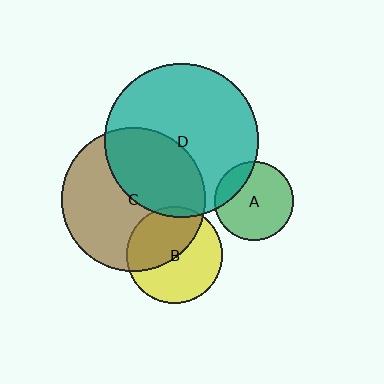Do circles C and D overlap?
Yes.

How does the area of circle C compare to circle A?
Approximately 3.3 times.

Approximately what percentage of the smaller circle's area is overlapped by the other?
Approximately 40%.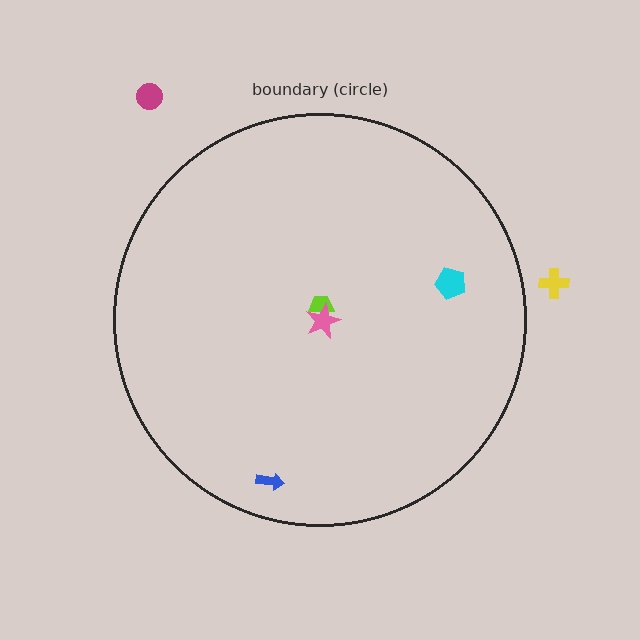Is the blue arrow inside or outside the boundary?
Inside.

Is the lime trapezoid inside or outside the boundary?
Inside.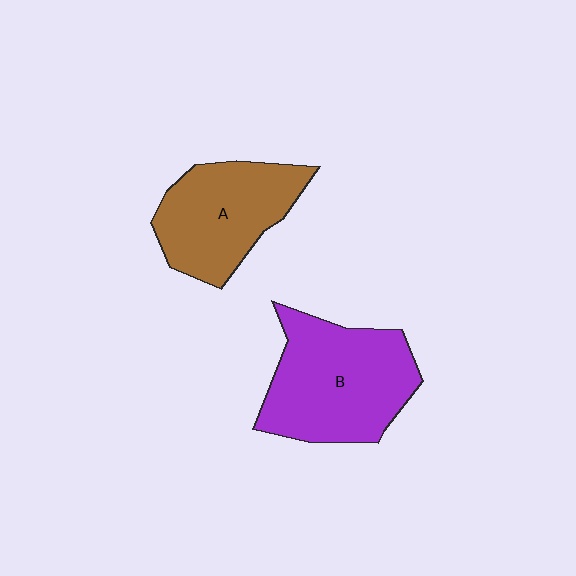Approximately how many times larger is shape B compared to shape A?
Approximately 1.2 times.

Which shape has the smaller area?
Shape A (brown).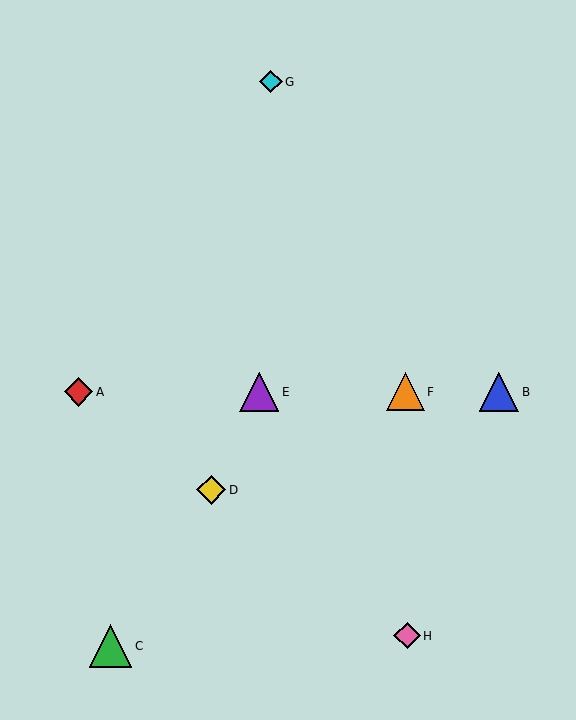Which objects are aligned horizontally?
Objects A, B, E, F are aligned horizontally.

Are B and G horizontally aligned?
No, B is at y≈392 and G is at y≈82.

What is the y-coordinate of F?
Object F is at y≈392.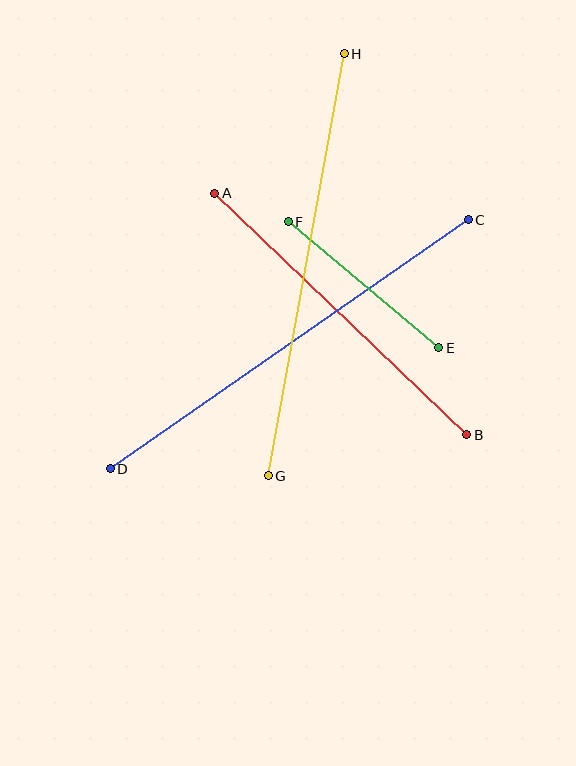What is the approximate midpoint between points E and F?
The midpoint is at approximately (364, 285) pixels.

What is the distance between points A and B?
The distance is approximately 349 pixels.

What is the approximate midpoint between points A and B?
The midpoint is at approximately (341, 314) pixels.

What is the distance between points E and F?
The distance is approximately 196 pixels.